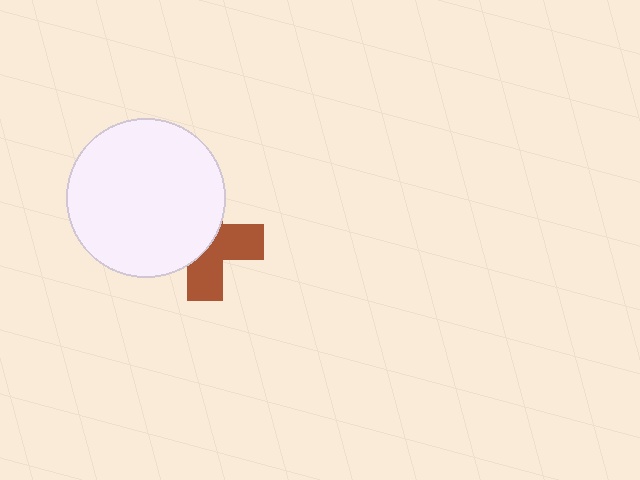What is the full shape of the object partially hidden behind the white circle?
The partially hidden object is a brown cross.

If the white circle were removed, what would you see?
You would see the complete brown cross.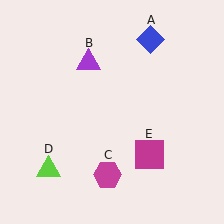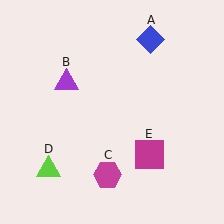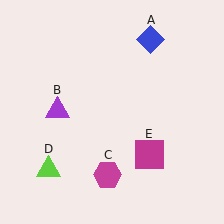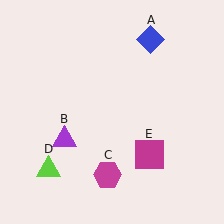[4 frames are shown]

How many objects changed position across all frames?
1 object changed position: purple triangle (object B).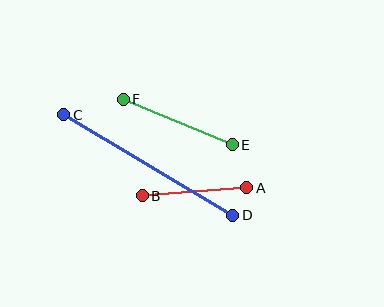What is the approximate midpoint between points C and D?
The midpoint is at approximately (148, 165) pixels.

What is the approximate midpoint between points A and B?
The midpoint is at approximately (194, 192) pixels.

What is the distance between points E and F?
The distance is approximately 118 pixels.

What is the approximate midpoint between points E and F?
The midpoint is at approximately (178, 122) pixels.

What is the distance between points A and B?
The distance is approximately 105 pixels.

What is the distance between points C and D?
The distance is approximately 197 pixels.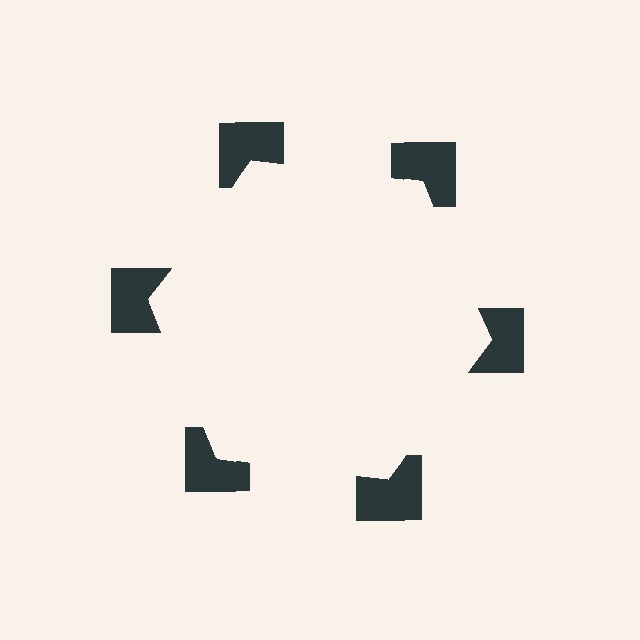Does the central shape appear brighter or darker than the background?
It typically appears slightly brighter than the background, even though no actual brightness change is drawn.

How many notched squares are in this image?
There are 6 — one at each vertex of the illusory hexagon.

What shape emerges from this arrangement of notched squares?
An illusory hexagon — its edges are inferred from the aligned wedge cuts in the notched squares, not physically drawn.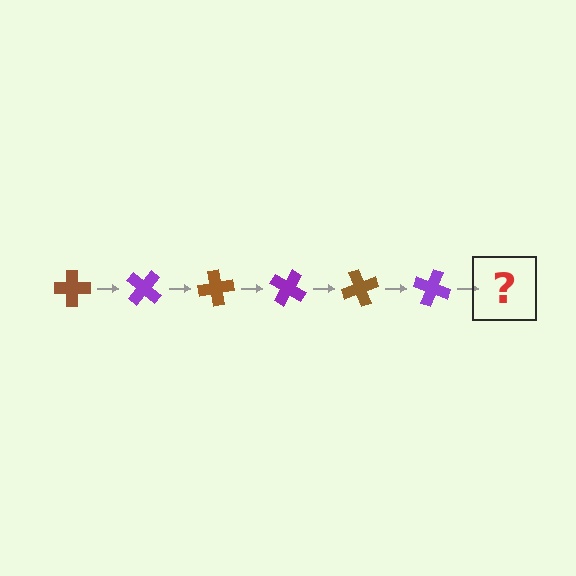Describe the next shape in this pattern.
It should be a brown cross, rotated 240 degrees from the start.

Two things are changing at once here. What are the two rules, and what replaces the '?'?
The two rules are that it rotates 40 degrees each step and the color cycles through brown and purple. The '?' should be a brown cross, rotated 240 degrees from the start.